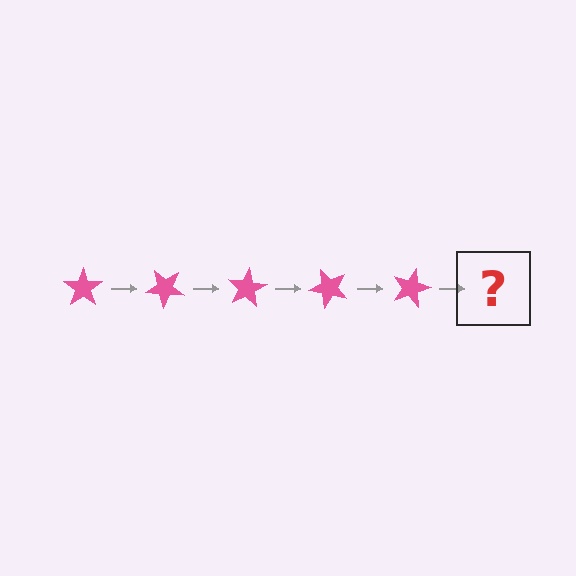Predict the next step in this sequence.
The next step is a pink star rotated 200 degrees.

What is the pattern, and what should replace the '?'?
The pattern is that the star rotates 40 degrees each step. The '?' should be a pink star rotated 200 degrees.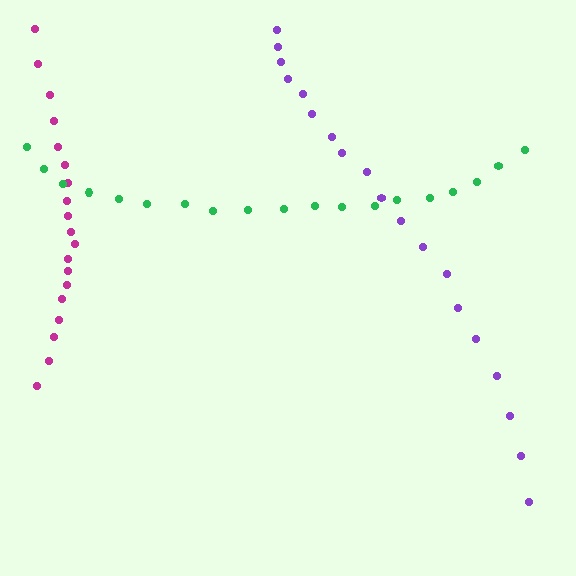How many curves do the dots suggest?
There are 3 distinct paths.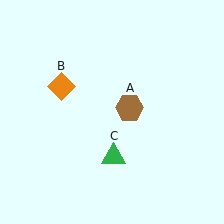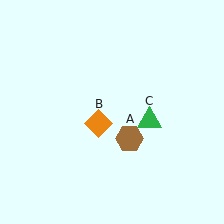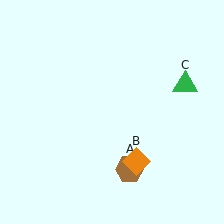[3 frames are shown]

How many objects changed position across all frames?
3 objects changed position: brown hexagon (object A), orange diamond (object B), green triangle (object C).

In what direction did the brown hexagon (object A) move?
The brown hexagon (object A) moved down.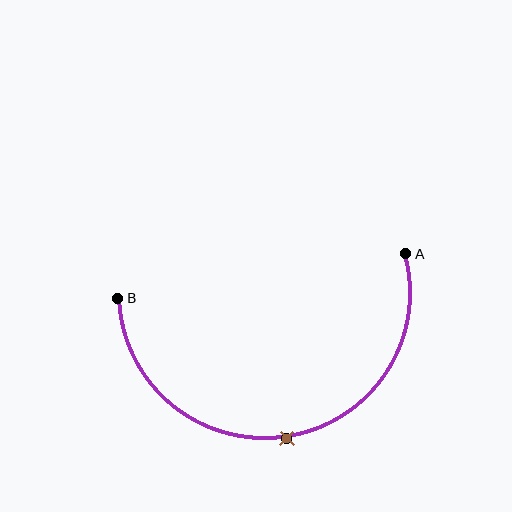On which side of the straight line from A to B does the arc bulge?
The arc bulges below the straight line connecting A and B.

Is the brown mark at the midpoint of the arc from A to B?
Yes. The brown mark lies on the arc at equal arc-length from both A and B — it is the arc midpoint.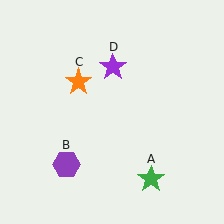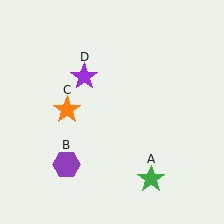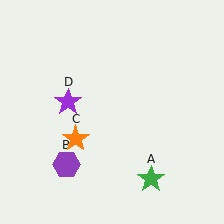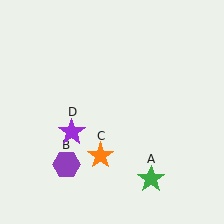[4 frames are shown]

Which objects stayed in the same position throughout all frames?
Green star (object A) and purple hexagon (object B) remained stationary.